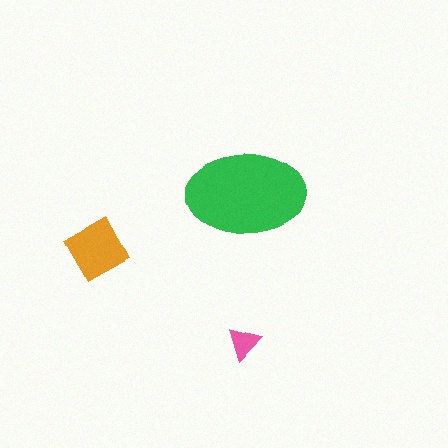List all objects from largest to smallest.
The green ellipse, the orange square, the pink triangle.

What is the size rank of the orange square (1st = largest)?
2nd.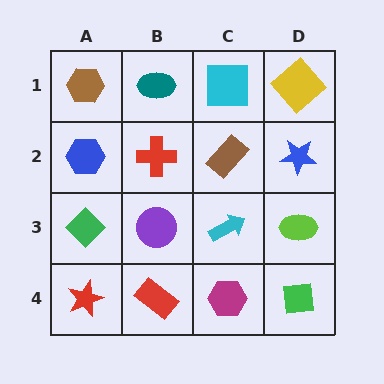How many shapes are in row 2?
4 shapes.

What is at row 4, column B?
A red rectangle.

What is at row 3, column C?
A cyan arrow.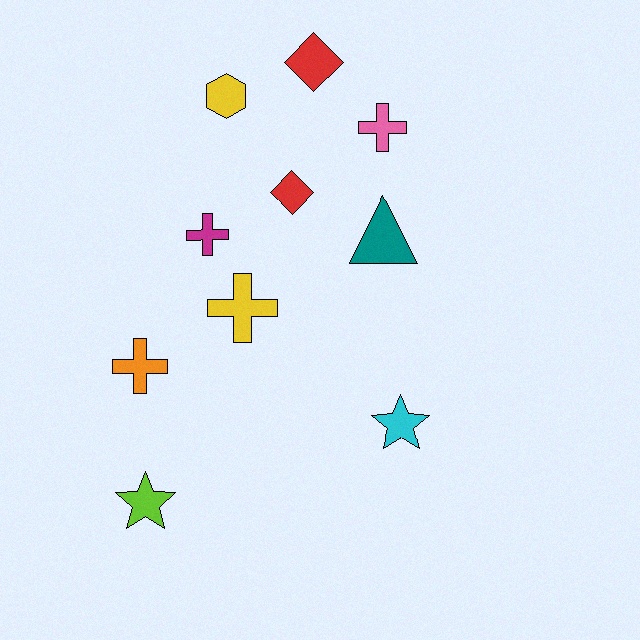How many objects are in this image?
There are 10 objects.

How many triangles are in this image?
There is 1 triangle.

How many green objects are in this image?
There are no green objects.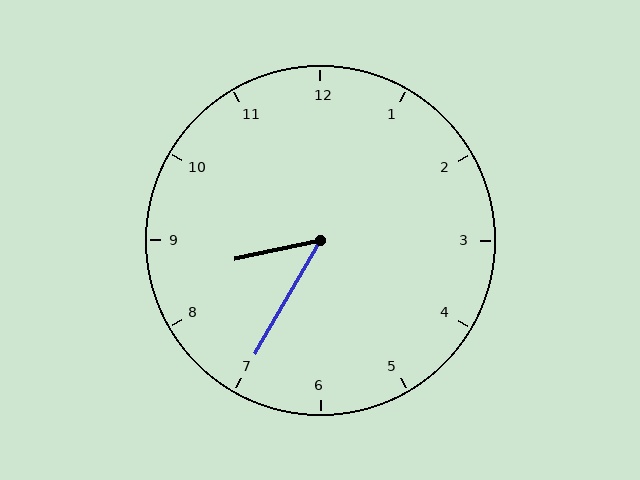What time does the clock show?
8:35.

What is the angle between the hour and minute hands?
Approximately 48 degrees.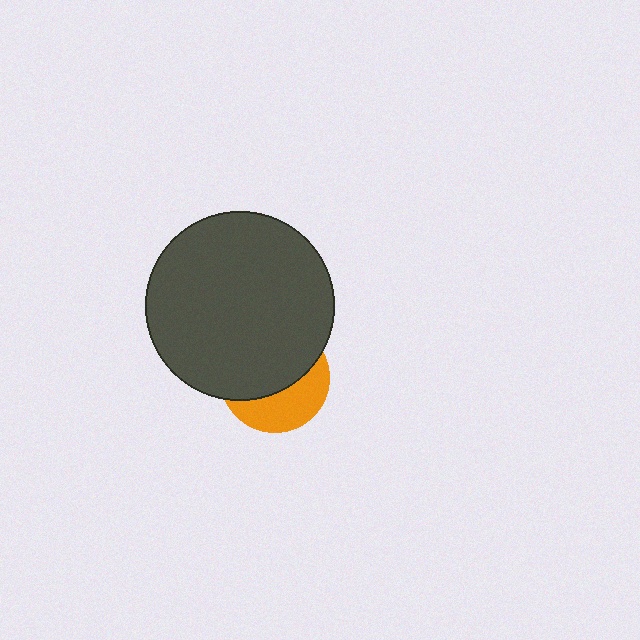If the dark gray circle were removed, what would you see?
You would see the complete orange circle.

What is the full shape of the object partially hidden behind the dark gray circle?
The partially hidden object is an orange circle.